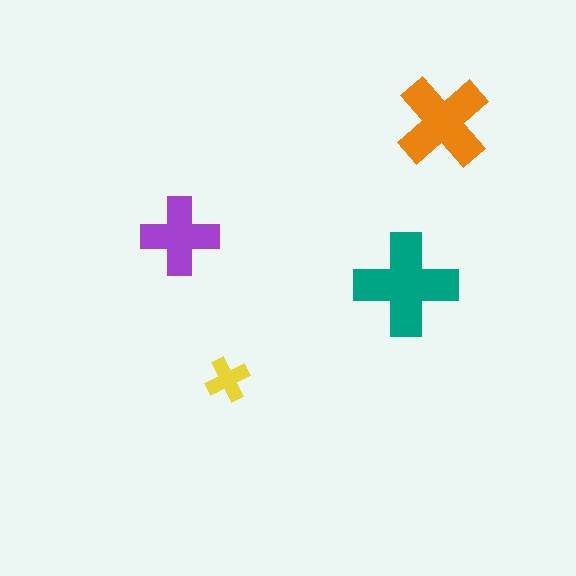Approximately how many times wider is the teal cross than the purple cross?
About 1.5 times wider.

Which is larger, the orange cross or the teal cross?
The teal one.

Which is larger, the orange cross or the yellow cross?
The orange one.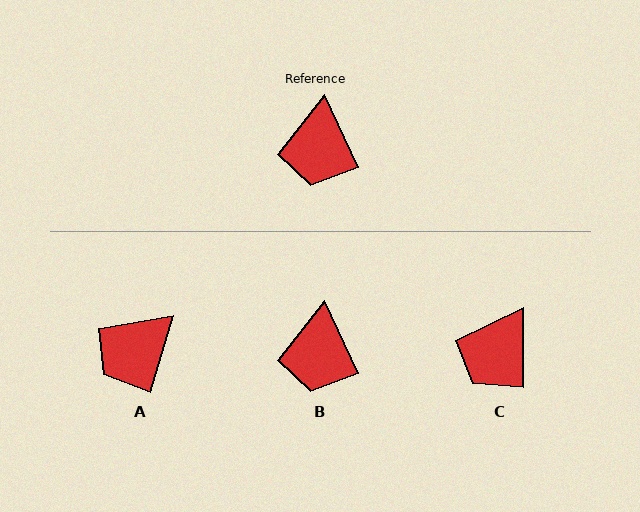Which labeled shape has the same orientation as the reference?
B.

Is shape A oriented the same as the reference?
No, it is off by about 42 degrees.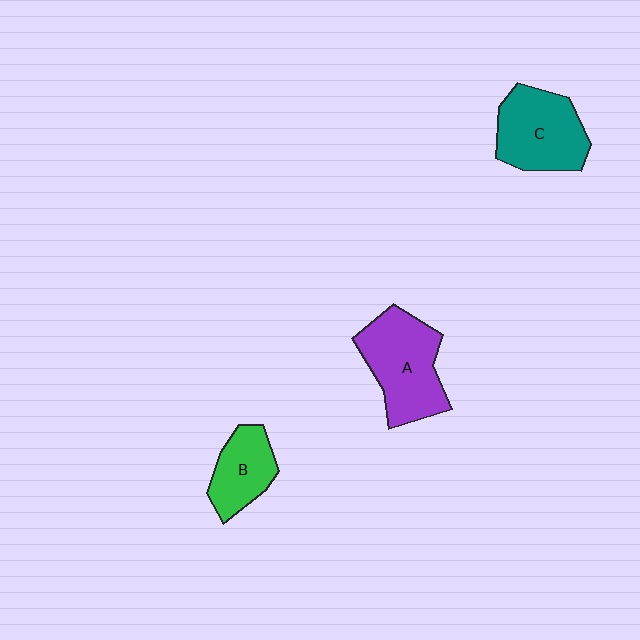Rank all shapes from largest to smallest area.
From largest to smallest: A (purple), C (teal), B (green).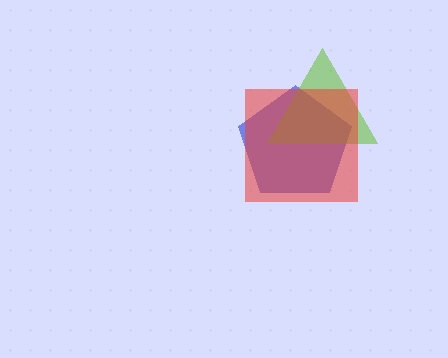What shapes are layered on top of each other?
The layered shapes are: a blue pentagon, a lime triangle, a red square.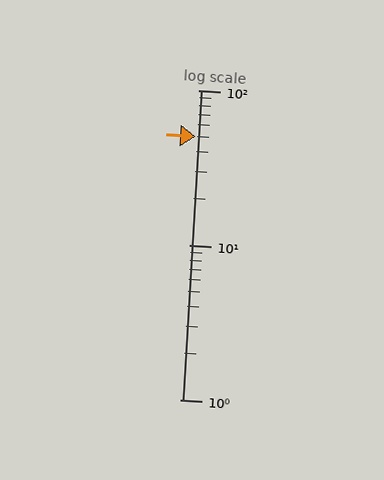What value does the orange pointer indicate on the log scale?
The pointer indicates approximately 50.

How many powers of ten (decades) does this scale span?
The scale spans 2 decades, from 1 to 100.